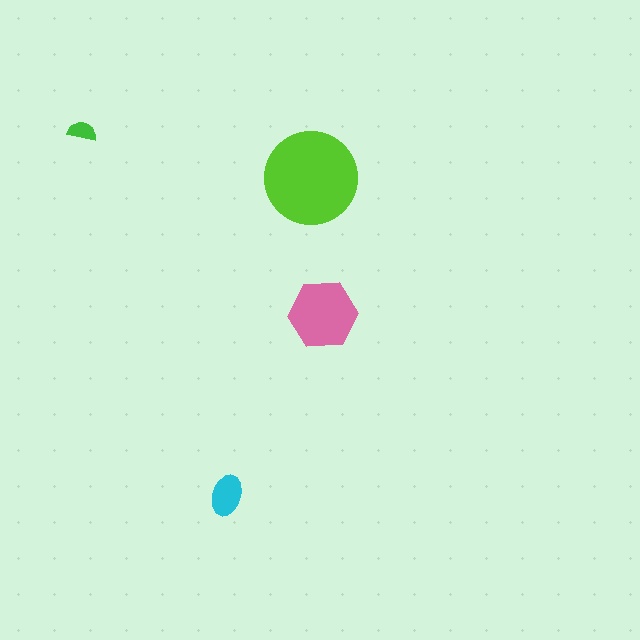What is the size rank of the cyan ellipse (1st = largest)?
3rd.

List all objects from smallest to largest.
The green semicircle, the cyan ellipse, the pink hexagon, the lime circle.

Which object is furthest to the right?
The pink hexagon is rightmost.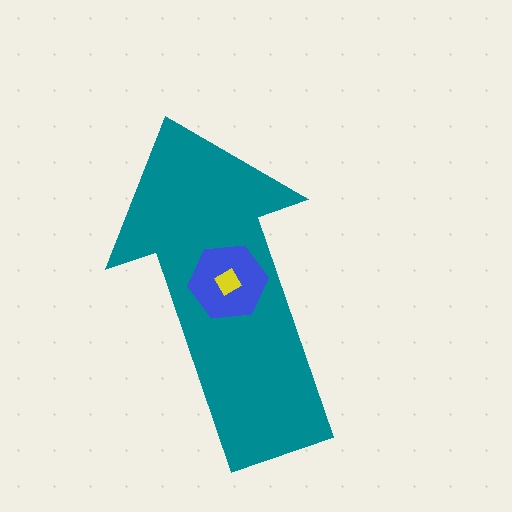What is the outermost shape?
The teal arrow.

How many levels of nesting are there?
3.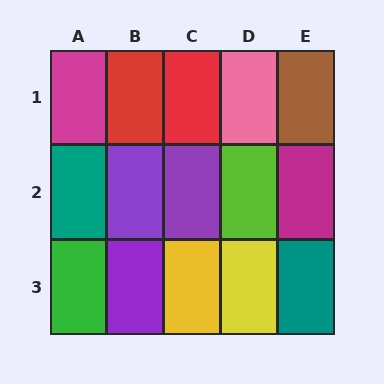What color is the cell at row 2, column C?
Purple.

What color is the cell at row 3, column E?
Teal.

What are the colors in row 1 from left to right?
Magenta, red, red, pink, brown.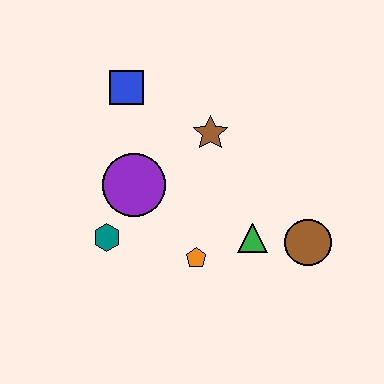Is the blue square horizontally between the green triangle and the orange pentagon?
No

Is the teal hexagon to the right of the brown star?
No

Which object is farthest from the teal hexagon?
The brown circle is farthest from the teal hexagon.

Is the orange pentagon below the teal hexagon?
Yes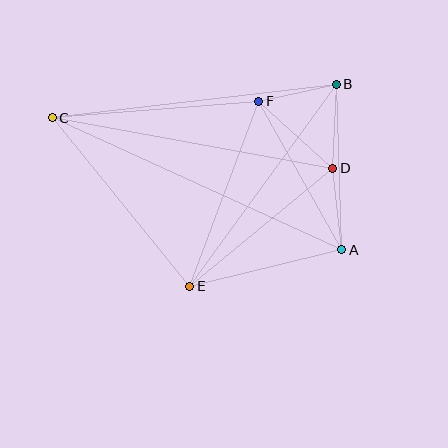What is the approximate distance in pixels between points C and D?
The distance between C and D is approximately 285 pixels.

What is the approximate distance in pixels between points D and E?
The distance between D and E is approximately 185 pixels.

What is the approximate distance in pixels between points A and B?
The distance between A and B is approximately 166 pixels.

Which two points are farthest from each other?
Points A and C are farthest from each other.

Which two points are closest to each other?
Points B and F are closest to each other.